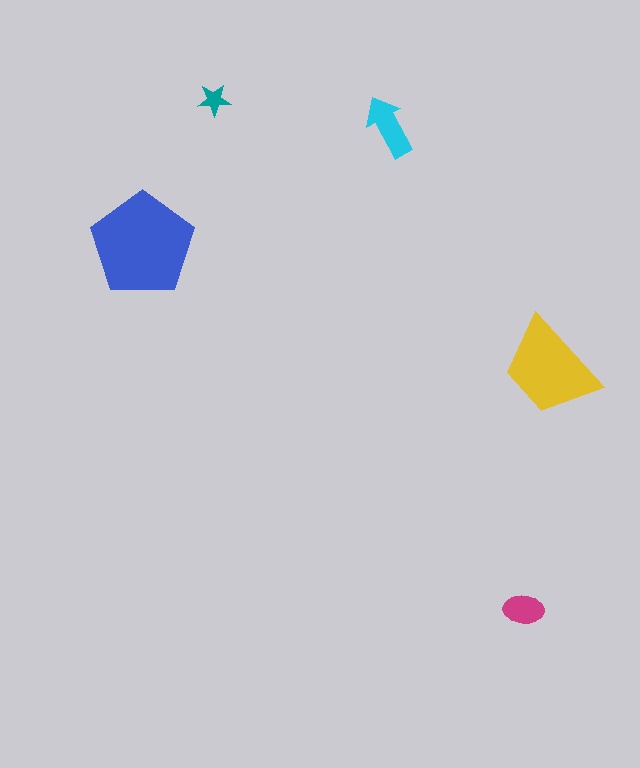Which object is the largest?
The blue pentagon.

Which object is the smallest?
The teal star.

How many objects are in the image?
There are 5 objects in the image.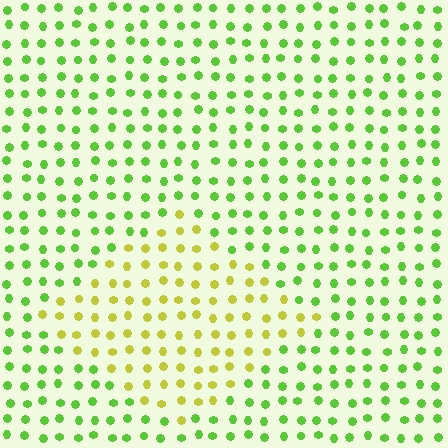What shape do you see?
I see a diamond.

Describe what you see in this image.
The image is filled with small lime elements in a uniform arrangement. A diamond-shaped region is visible where the elements are tinted to a slightly different hue, forming a subtle color boundary.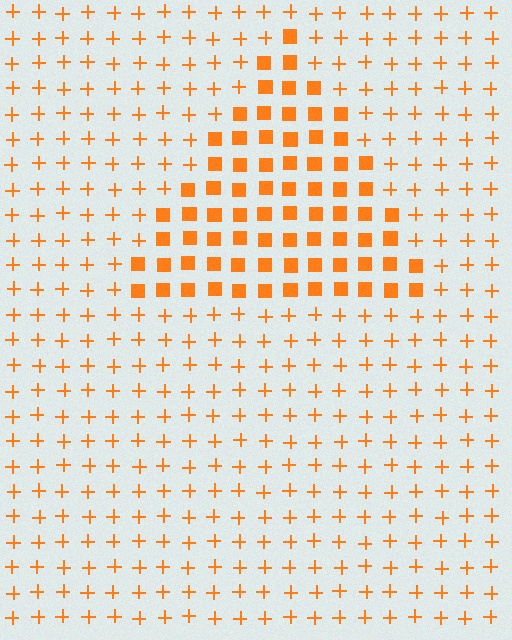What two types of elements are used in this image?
The image uses squares inside the triangle region and plus signs outside it.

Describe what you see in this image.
The image is filled with small orange elements arranged in a uniform grid. A triangle-shaped region contains squares, while the surrounding area contains plus signs. The boundary is defined purely by the change in element shape.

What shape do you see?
I see a triangle.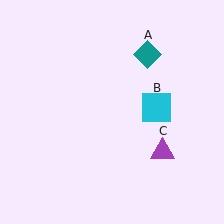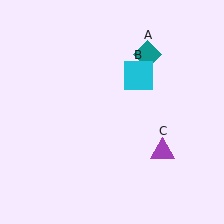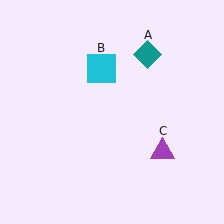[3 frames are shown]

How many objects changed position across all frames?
1 object changed position: cyan square (object B).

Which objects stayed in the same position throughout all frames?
Teal diamond (object A) and purple triangle (object C) remained stationary.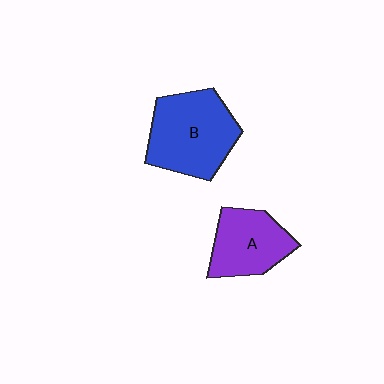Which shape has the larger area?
Shape B (blue).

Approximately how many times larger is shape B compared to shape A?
Approximately 1.4 times.